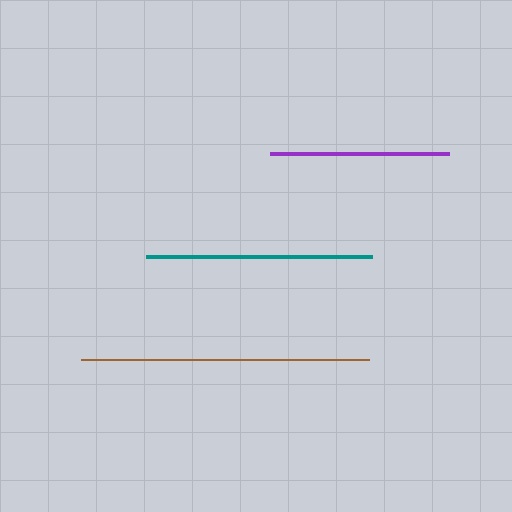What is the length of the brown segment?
The brown segment is approximately 288 pixels long.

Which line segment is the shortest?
The purple line is the shortest at approximately 179 pixels.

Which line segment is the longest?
The brown line is the longest at approximately 288 pixels.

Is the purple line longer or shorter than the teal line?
The teal line is longer than the purple line.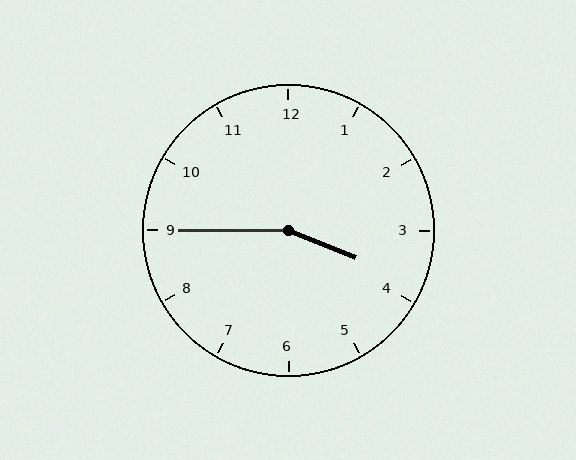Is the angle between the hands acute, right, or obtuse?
It is obtuse.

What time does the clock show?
3:45.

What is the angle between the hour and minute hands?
Approximately 158 degrees.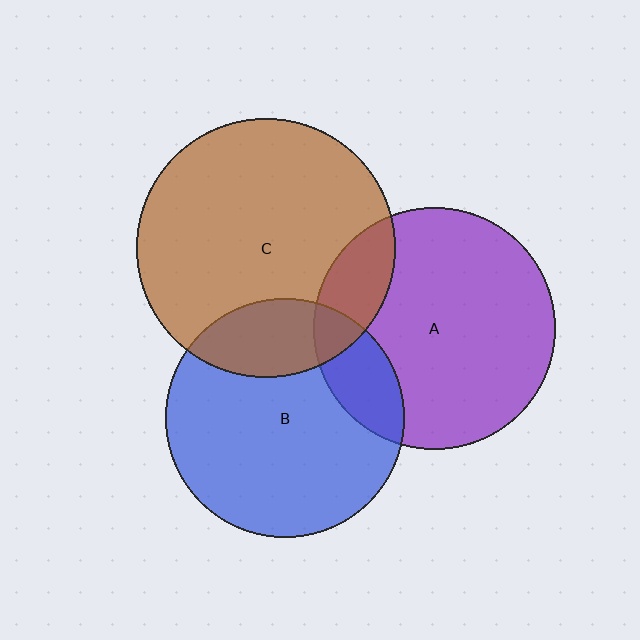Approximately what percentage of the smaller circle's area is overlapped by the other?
Approximately 15%.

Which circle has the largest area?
Circle C (brown).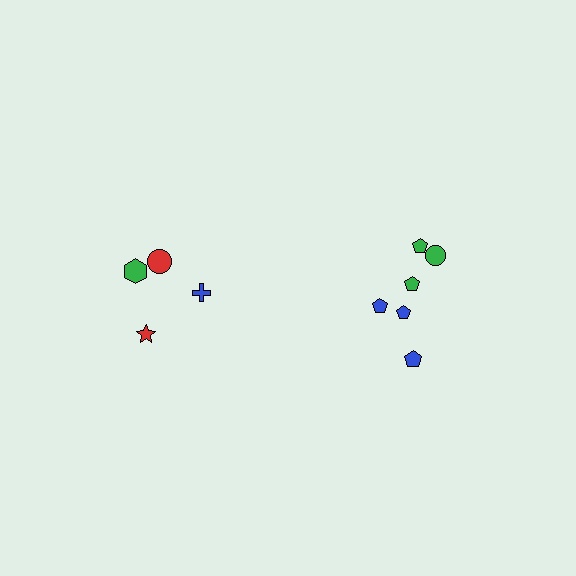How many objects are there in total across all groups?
There are 10 objects.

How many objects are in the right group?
There are 6 objects.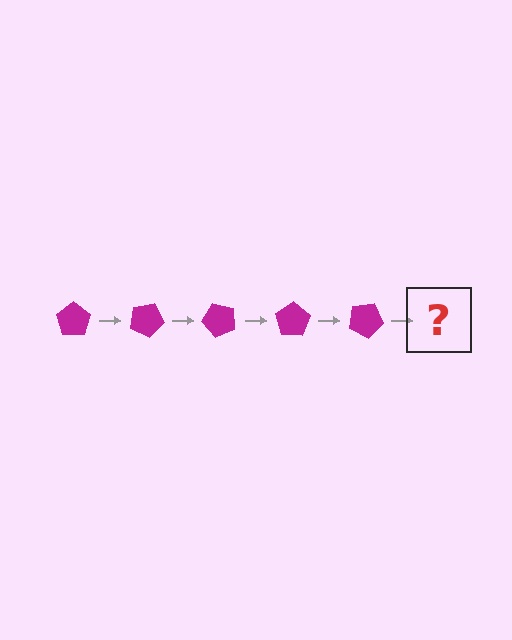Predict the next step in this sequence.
The next step is a magenta pentagon rotated 125 degrees.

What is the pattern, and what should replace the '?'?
The pattern is that the pentagon rotates 25 degrees each step. The '?' should be a magenta pentagon rotated 125 degrees.